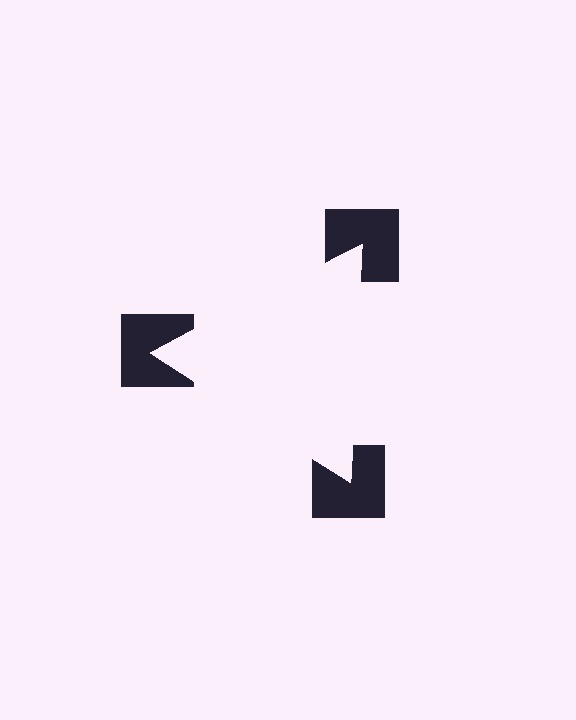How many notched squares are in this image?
There are 3 — one at each vertex of the illusory triangle.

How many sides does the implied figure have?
3 sides.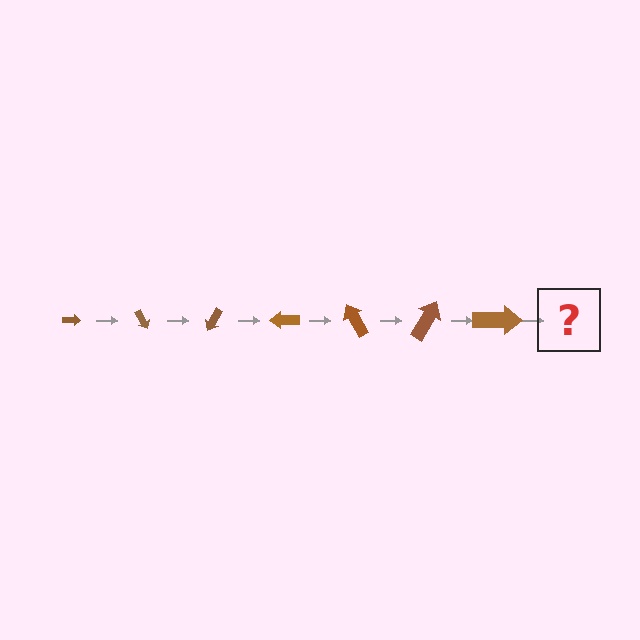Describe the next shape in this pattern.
It should be an arrow, larger than the previous one and rotated 420 degrees from the start.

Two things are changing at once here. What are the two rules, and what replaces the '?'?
The two rules are that the arrow grows larger each step and it rotates 60 degrees each step. The '?' should be an arrow, larger than the previous one and rotated 420 degrees from the start.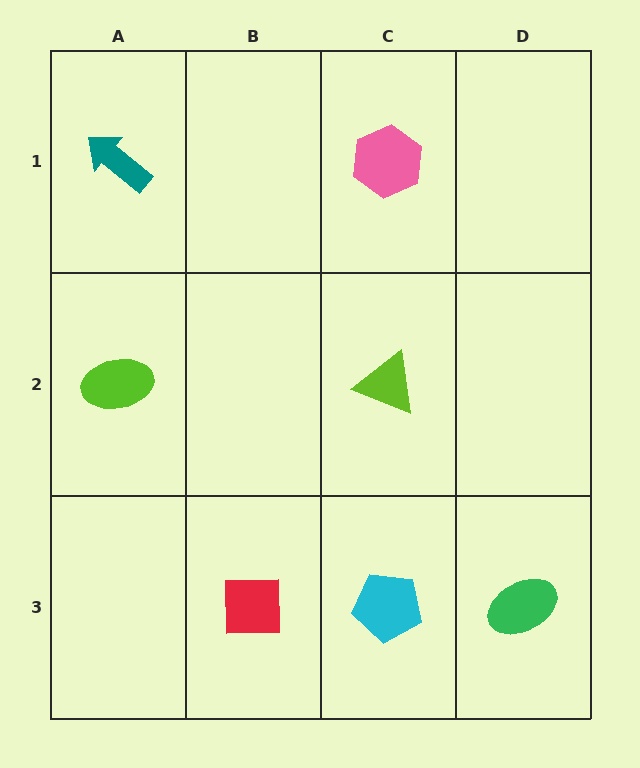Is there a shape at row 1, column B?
No, that cell is empty.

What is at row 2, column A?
A lime ellipse.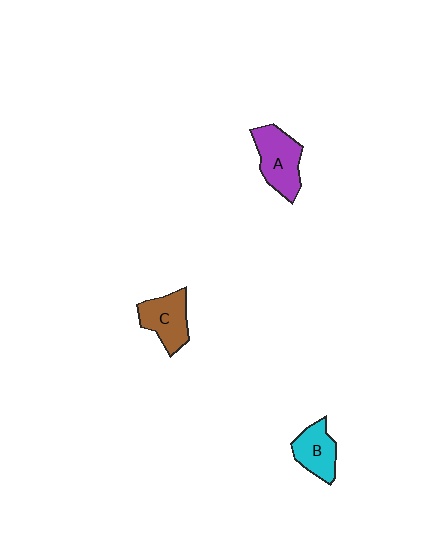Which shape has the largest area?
Shape A (purple).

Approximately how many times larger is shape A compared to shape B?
Approximately 1.3 times.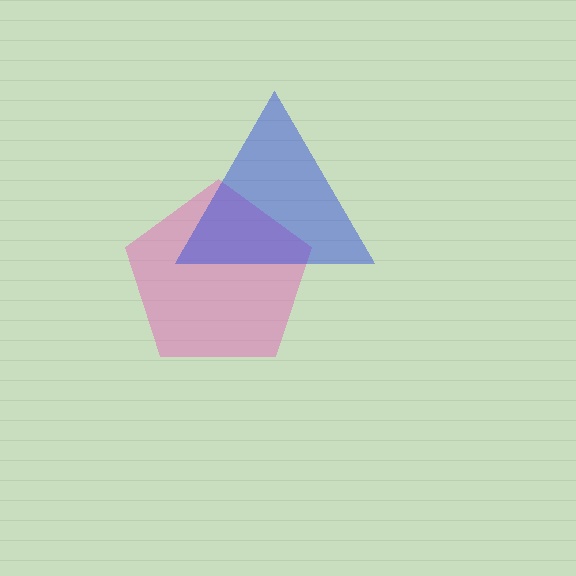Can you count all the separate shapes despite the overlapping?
Yes, there are 2 separate shapes.